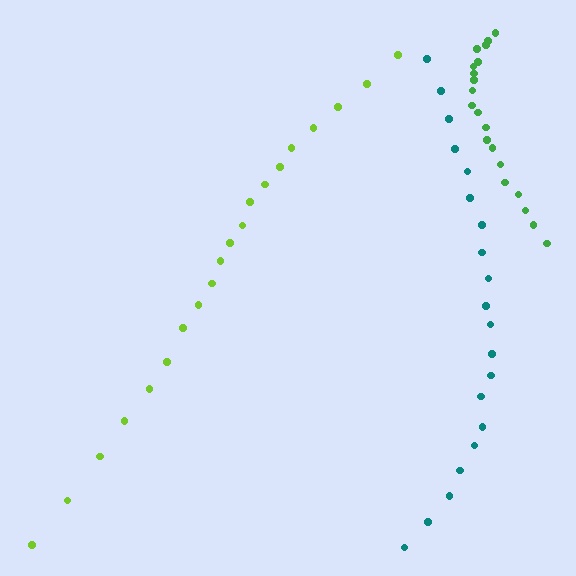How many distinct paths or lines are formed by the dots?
There are 3 distinct paths.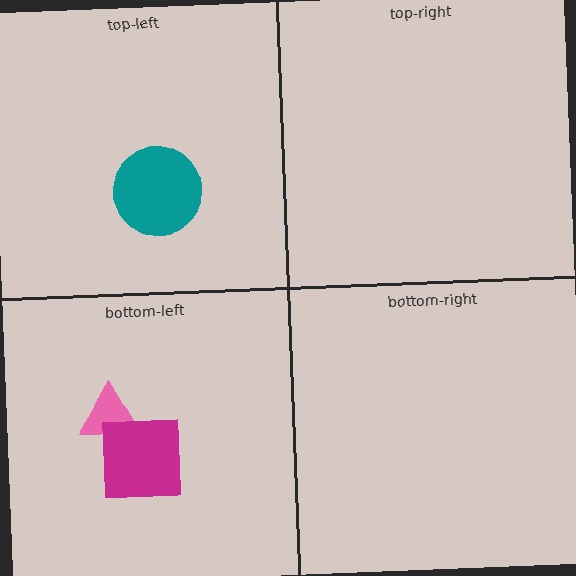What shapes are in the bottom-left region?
The pink triangle, the magenta square.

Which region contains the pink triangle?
The bottom-left region.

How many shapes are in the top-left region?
1.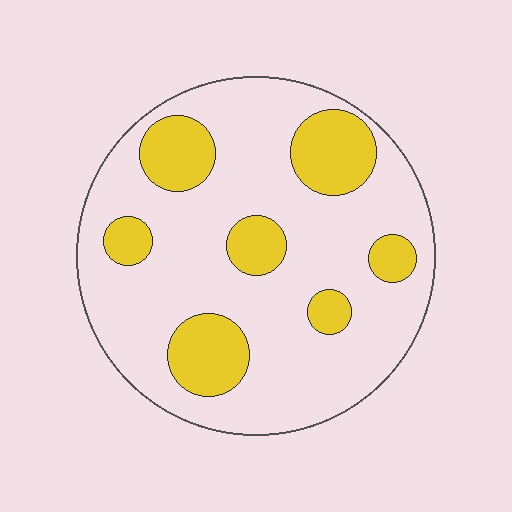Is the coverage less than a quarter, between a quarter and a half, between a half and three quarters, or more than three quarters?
Less than a quarter.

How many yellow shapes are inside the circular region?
7.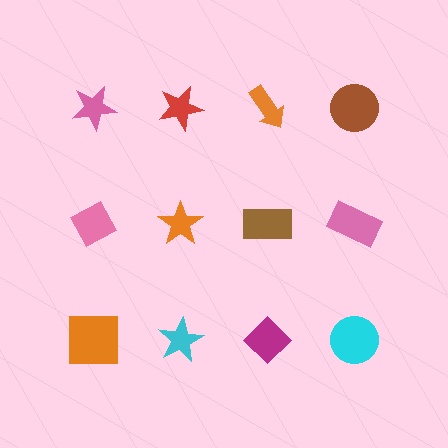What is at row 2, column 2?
An orange star.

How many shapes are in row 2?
4 shapes.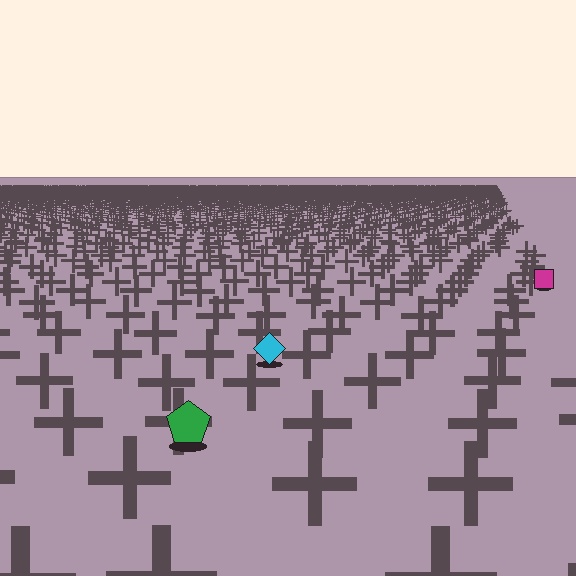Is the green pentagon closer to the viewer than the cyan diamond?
Yes. The green pentagon is closer — you can tell from the texture gradient: the ground texture is coarser near it.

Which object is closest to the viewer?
The green pentagon is closest. The texture marks near it are larger and more spread out.